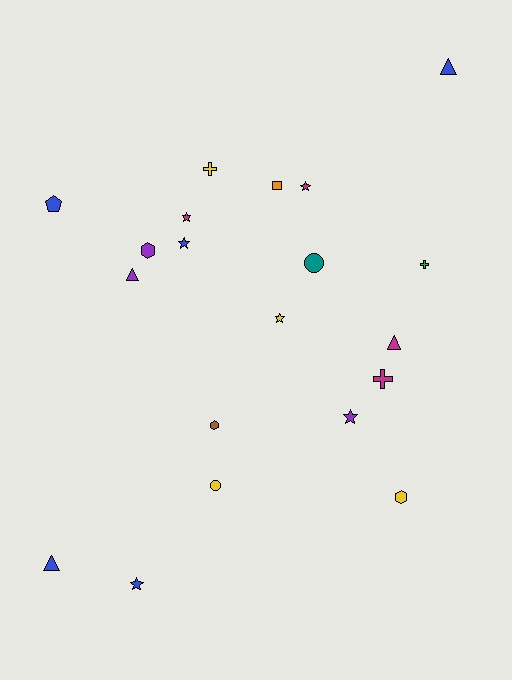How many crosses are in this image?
There are 3 crosses.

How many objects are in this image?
There are 20 objects.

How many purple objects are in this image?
There are 3 purple objects.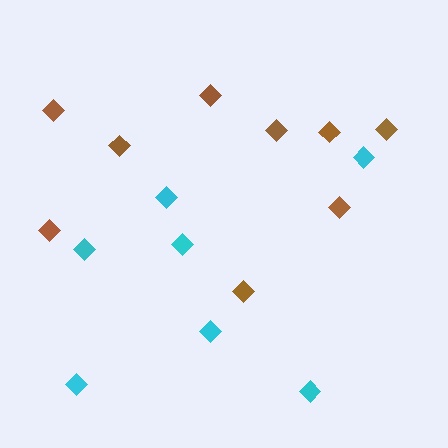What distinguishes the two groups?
There are 2 groups: one group of brown diamonds (9) and one group of cyan diamonds (7).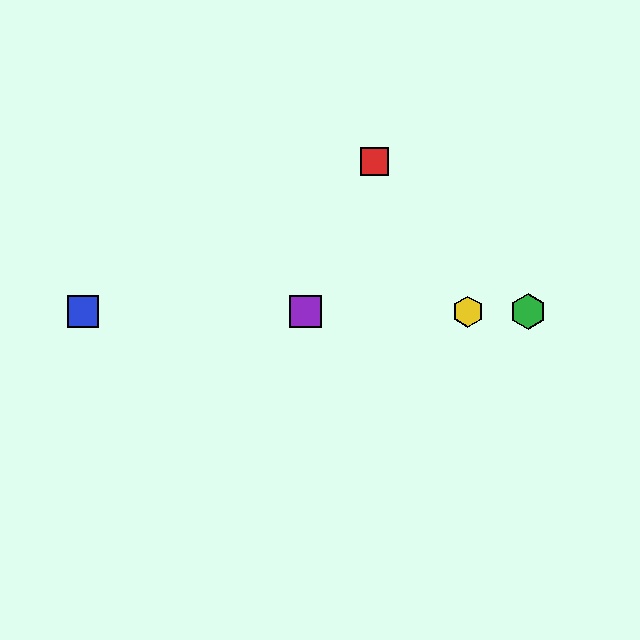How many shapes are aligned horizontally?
4 shapes (the blue square, the green hexagon, the yellow hexagon, the purple square) are aligned horizontally.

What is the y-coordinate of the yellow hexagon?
The yellow hexagon is at y≈312.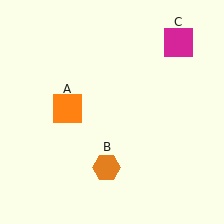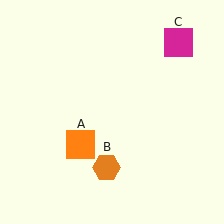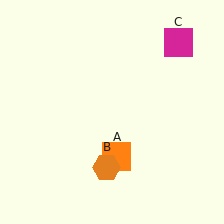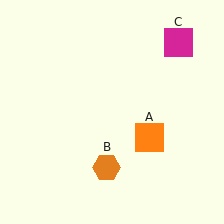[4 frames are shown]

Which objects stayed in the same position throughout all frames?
Orange hexagon (object B) and magenta square (object C) remained stationary.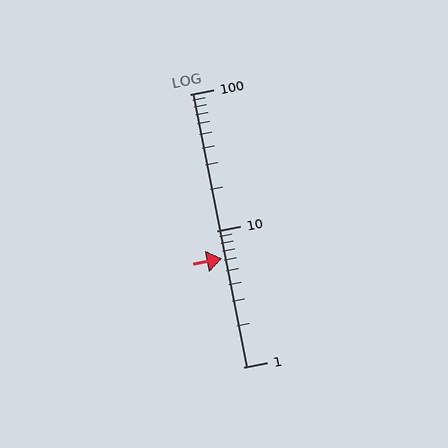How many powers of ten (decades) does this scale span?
The scale spans 2 decades, from 1 to 100.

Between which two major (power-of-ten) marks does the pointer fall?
The pointer is between 1 and 10.